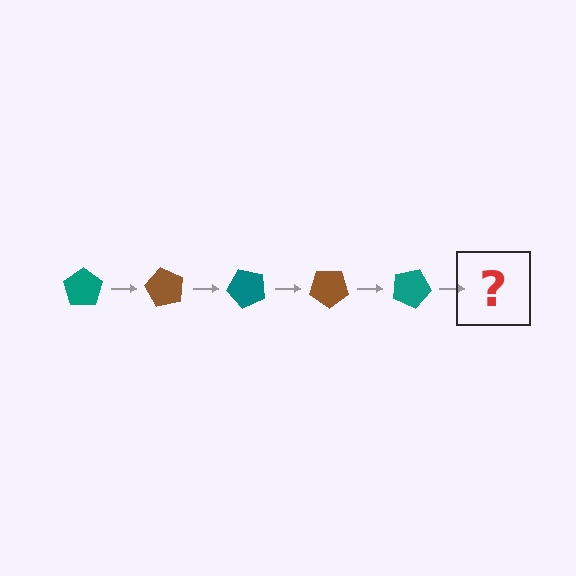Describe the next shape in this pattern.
It should be a brown pentagon, rotated 300 degrees from the start.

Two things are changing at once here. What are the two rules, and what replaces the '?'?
The two rules are that it rotates 60 degrees each step and the color cycles through teal and brown. The '?' should be a brown pentagon, rotated 300 degrees from the start.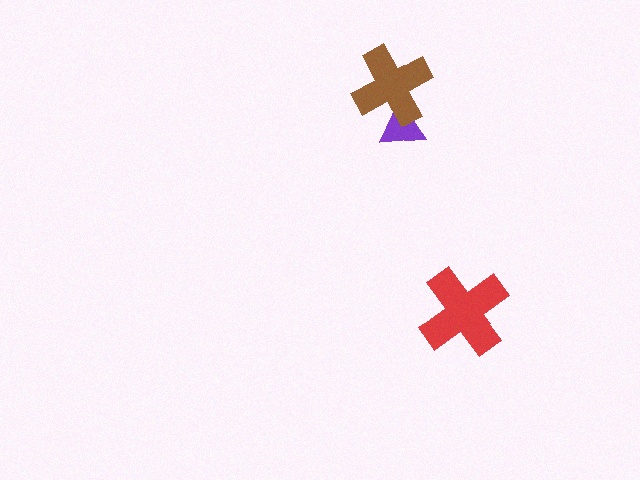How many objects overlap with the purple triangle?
1 object overlaps with the purple triangle.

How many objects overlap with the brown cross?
1 object overlaps with the brown cross.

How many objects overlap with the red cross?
0 objects overlap with the red cross.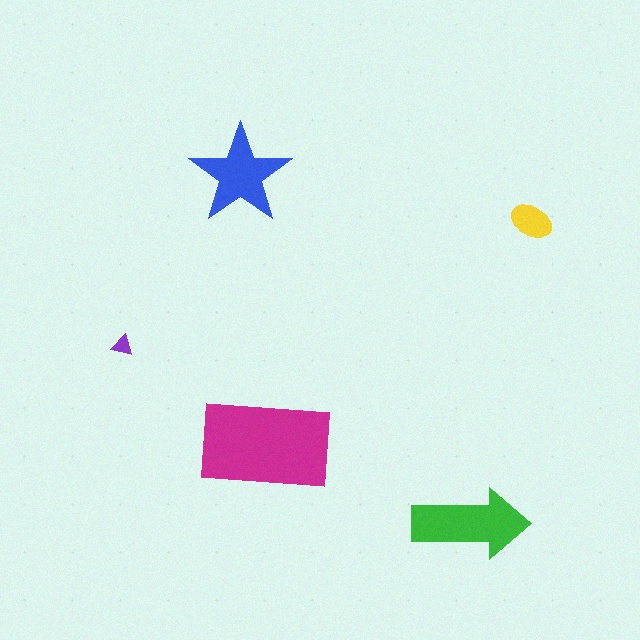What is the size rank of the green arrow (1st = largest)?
2nd.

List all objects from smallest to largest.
The purple triangle, the yellow ellipse, the blue star, the green arrow, the magenta rectangle.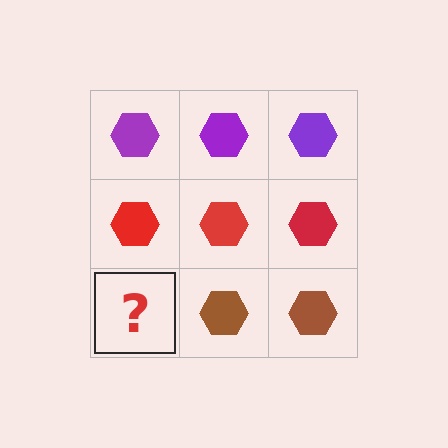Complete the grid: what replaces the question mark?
The question mark should be replaced with a brown hexagon.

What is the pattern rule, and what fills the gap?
The rule is that each row has a consistent color. The gap should be filled with a brown hexagon.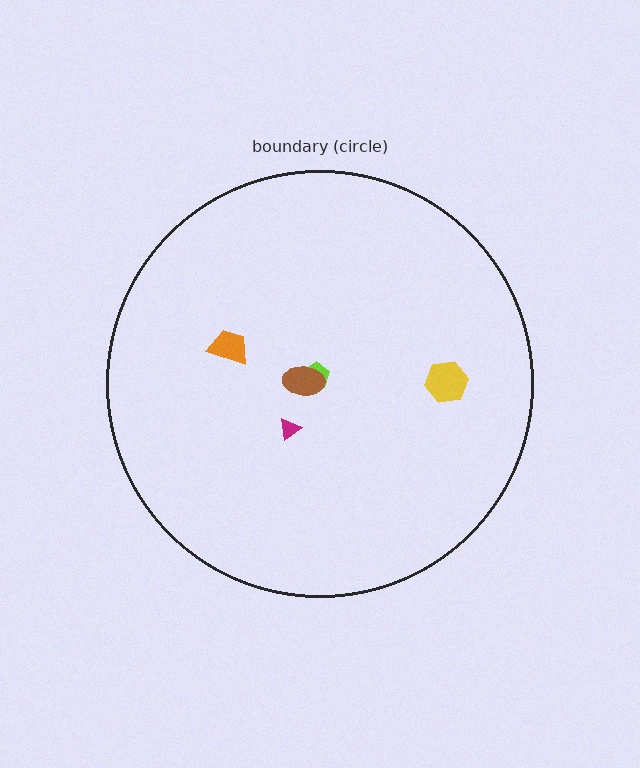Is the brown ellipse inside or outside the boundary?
Inside.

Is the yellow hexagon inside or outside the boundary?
Inside.